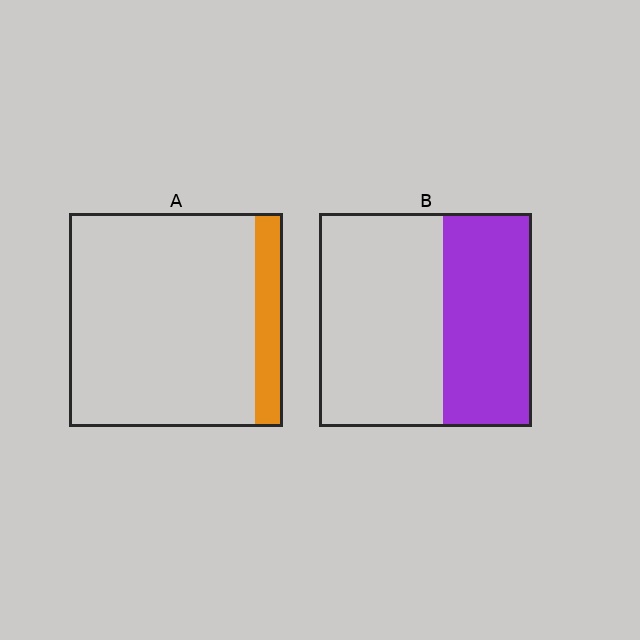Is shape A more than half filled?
No.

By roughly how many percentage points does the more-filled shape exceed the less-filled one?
By roughly 30 percentage points (B over A).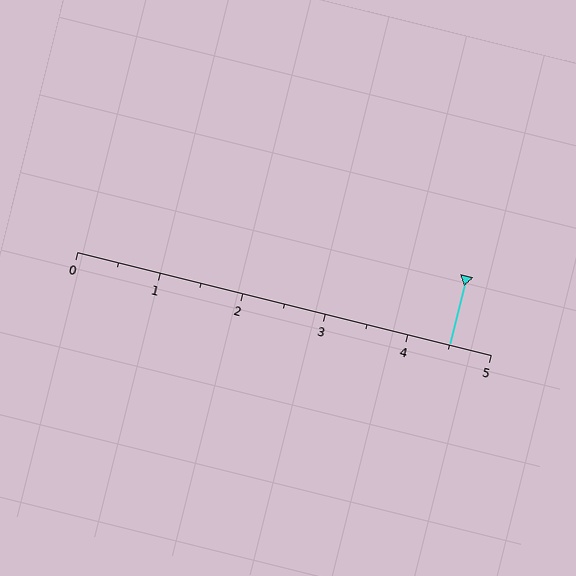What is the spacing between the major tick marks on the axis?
The major ticks are spaced 1 apart.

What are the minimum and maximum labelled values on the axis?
The axis runs from 0 to 5.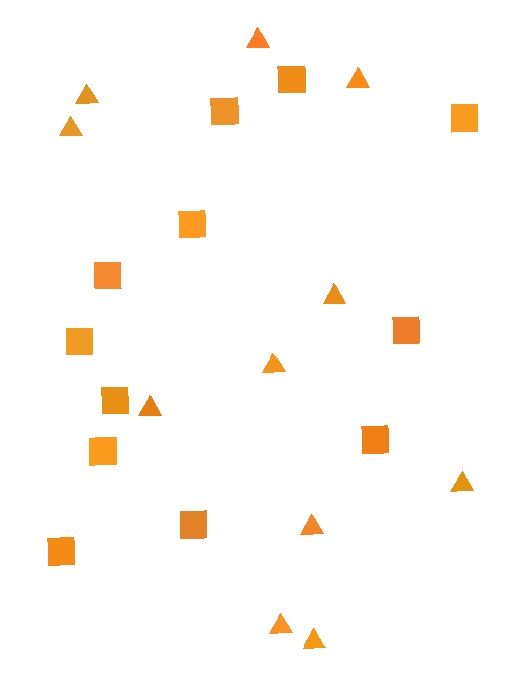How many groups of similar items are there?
There are 2 groups: one group of triangles (11) and one group of squares (12).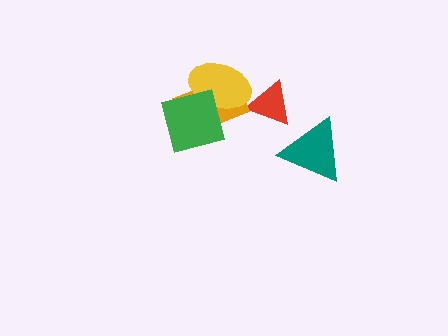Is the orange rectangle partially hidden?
Yes, it is partially covered by another shape.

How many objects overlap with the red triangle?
0 objects overlap with the red triangle.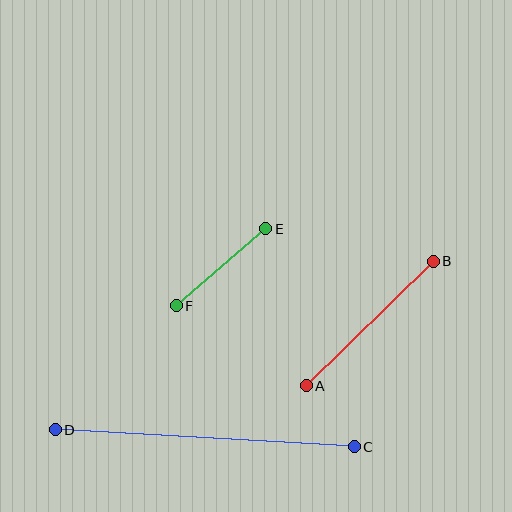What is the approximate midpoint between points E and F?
The midpoint is at approximately (221, 267) pixels.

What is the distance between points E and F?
The distance is approximately 118 pixels.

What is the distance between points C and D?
The distance is approximately 299 pixels.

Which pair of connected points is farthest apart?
Points C and D are farthest apart.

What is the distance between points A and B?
The distance is approximately 178 pixels.